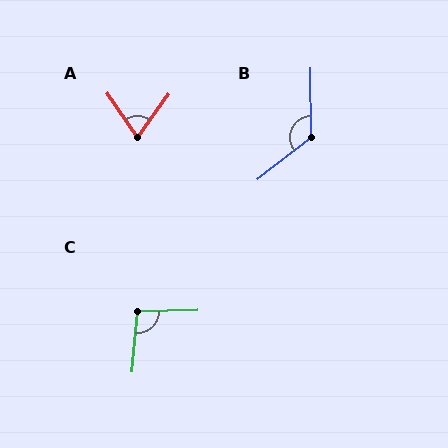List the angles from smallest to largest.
A (70°), C (97°), B (127°).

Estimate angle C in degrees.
Approximately 97 degrees.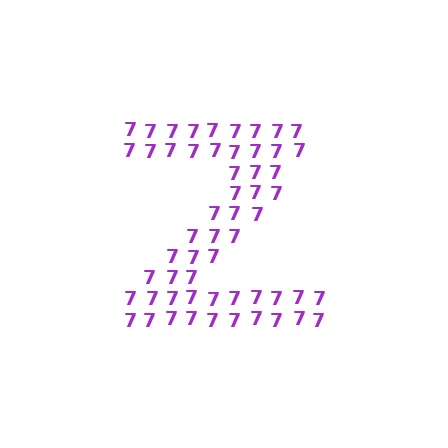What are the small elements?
The small elements are digit 7's.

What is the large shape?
The large shape is the letter Z.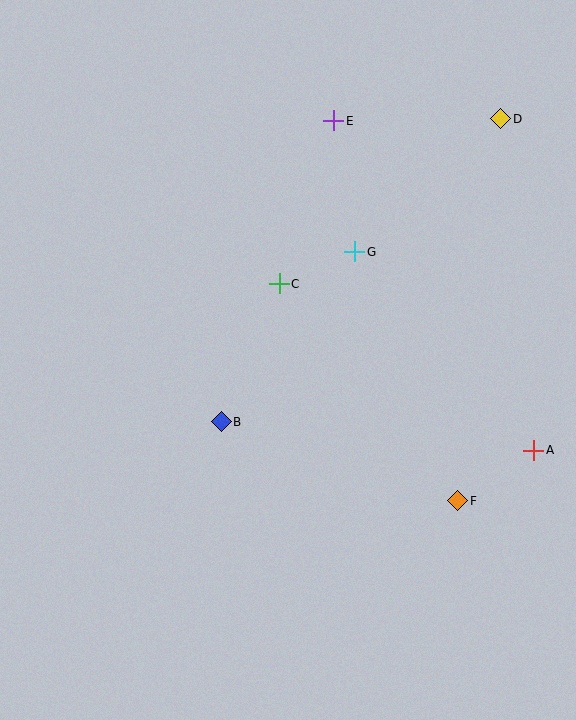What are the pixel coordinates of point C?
Point C is at (279, 284).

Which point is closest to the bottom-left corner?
Point B is closest to the bottom-left corner.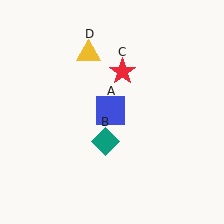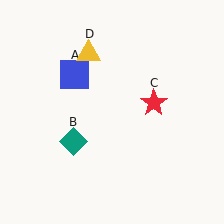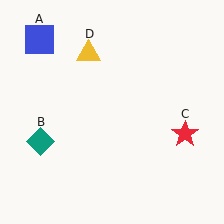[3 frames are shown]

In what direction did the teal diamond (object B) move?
The teal diamond (object B) moved left.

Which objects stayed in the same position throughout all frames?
Yellow triangle (object D) remained stationary.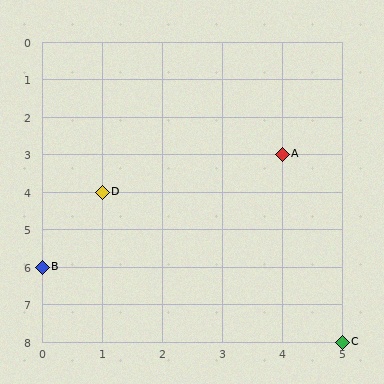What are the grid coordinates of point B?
Point B is at grid coordinates (0, 6).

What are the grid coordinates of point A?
Point A is at grid coordinates (4, 3).